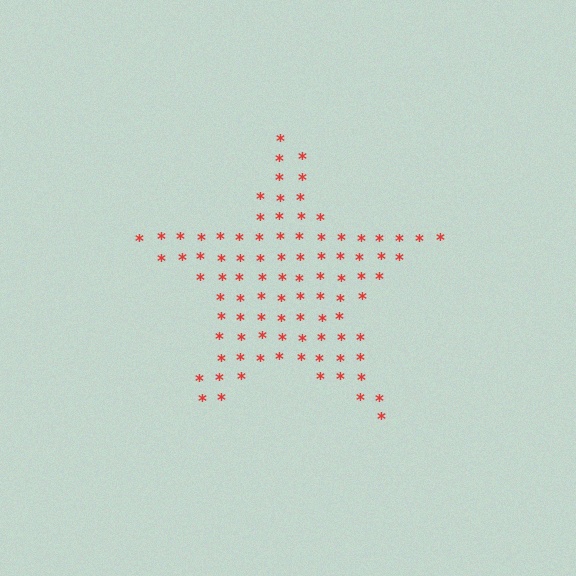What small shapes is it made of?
It is made of small asterisks.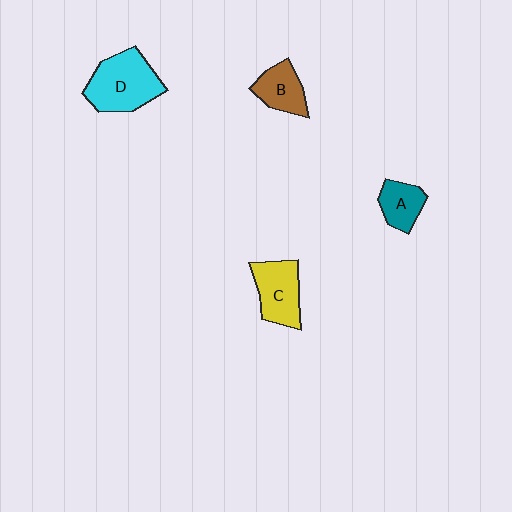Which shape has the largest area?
Shape D (cyan).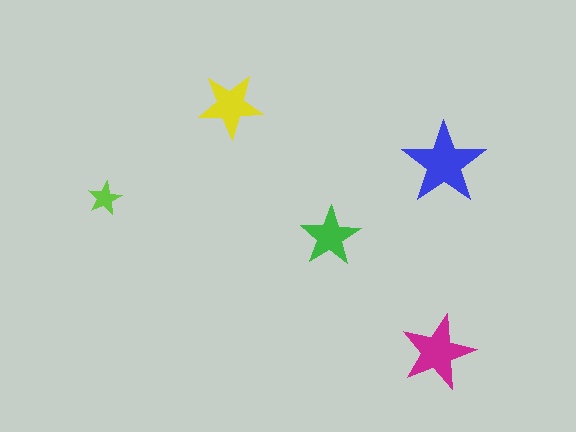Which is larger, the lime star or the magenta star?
The magenta one.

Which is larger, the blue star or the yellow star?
The blue one.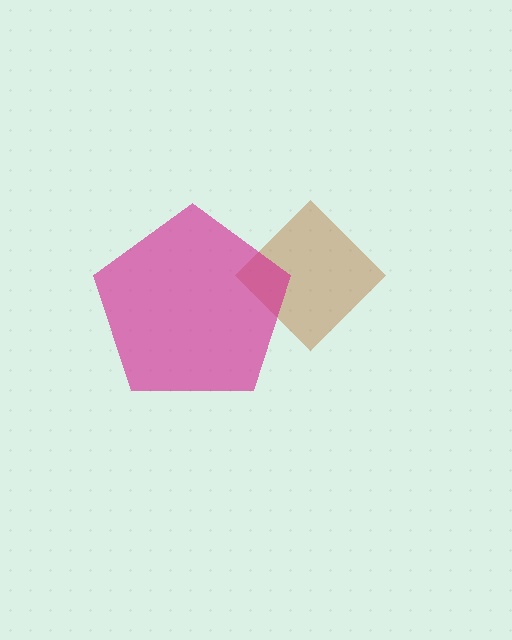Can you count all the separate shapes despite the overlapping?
Yes, there are 2 separate shapes.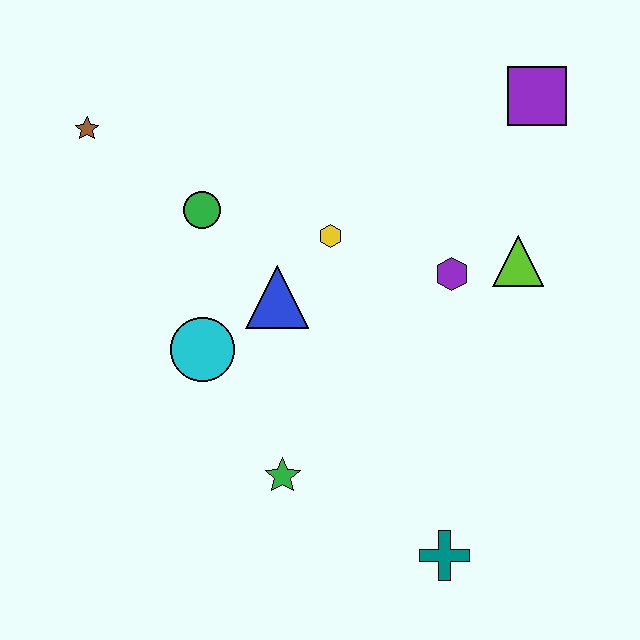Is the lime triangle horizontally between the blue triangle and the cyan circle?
No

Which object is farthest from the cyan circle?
The purple square is farthest from the cyan circle.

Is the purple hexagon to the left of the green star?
No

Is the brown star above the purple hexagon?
Yes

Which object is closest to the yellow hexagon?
The blue triangle is closest to the yellow hexagon.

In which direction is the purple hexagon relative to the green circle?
The purple hexagon is to the right of the green circle.